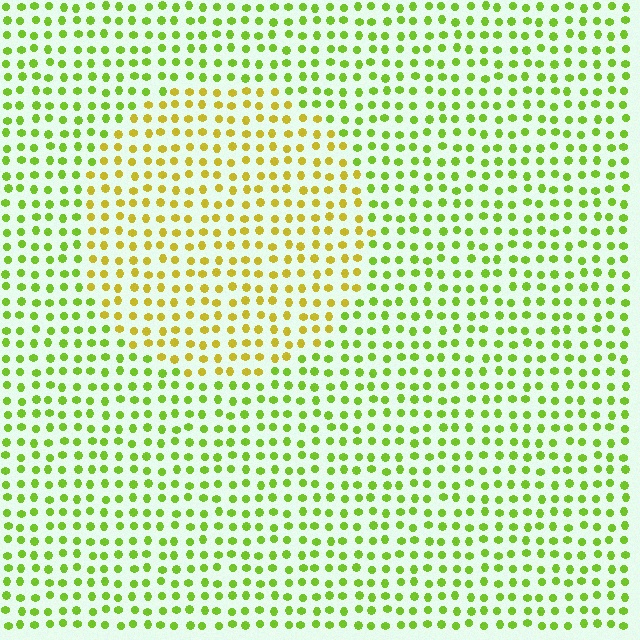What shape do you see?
I see a circle.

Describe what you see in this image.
The image is filled with small lime elements in a uniform arrangement. A circle-shaped region is visible where the elements are tinted to a slightly different hue, forming a subtle color boundary.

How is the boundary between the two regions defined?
The boundary is defined purely by a slight shift in hue (about 38 degrees). Spacing, size, and orientation are identical on both sides.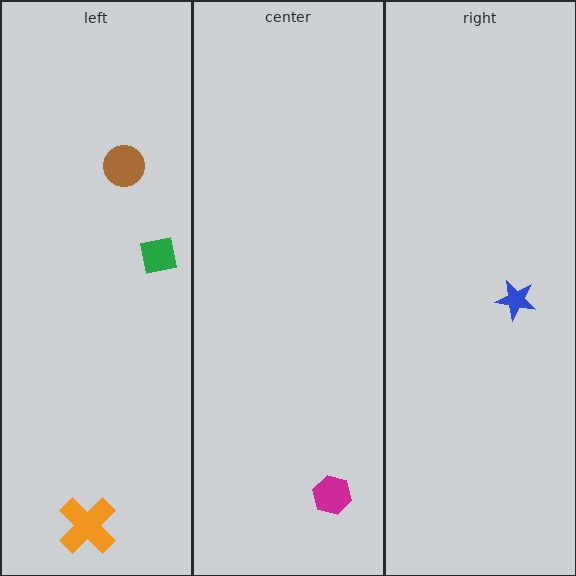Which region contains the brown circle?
The left region.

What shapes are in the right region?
The blue star.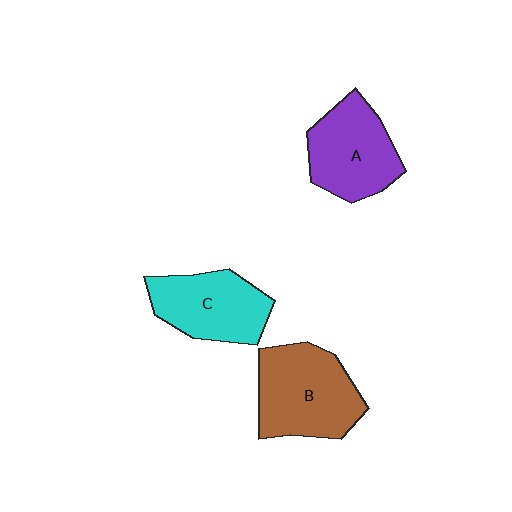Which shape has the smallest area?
Shape C (cyan).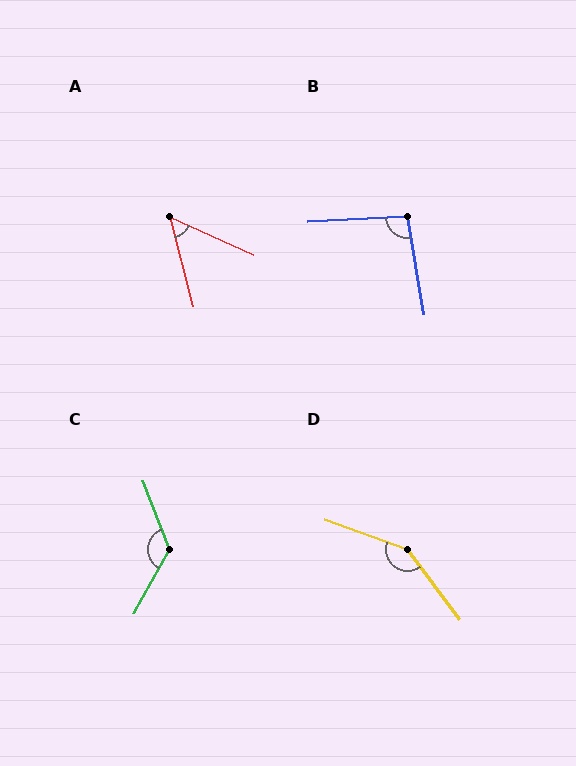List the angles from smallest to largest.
A (51°), B (96°), C (130°), D (146°).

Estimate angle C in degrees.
Approximately 130 degrees.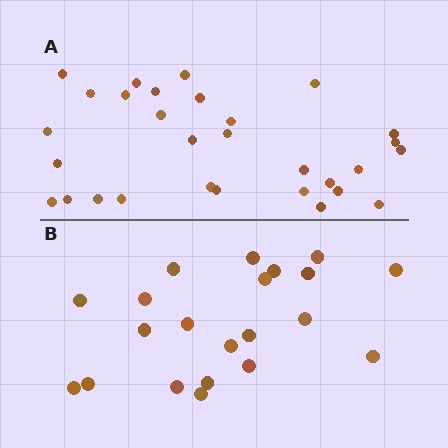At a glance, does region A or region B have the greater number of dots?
Region A (the top region) has more dots.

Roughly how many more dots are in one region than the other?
Region A has roughly 8 or so more dots than region B.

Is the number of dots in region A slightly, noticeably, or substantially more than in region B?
Region A has noticeably more, but not dramatically so. The ratio is roughly 1.4 to 1.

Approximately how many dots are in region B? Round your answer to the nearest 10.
About 20 dots. (The exact count is 21, which rounds to 20.)